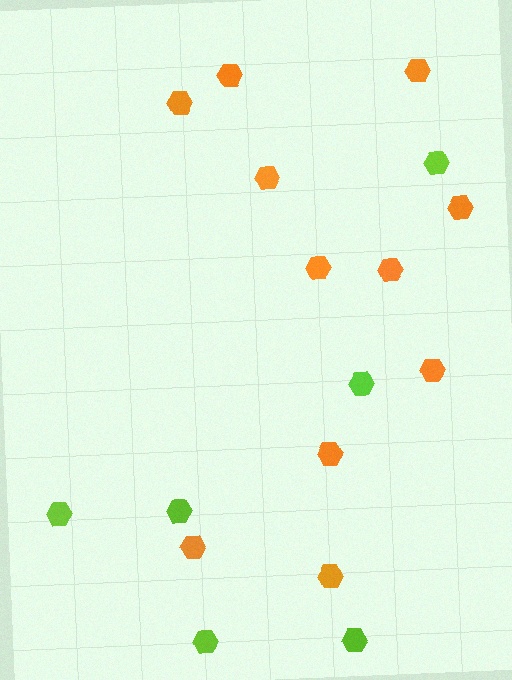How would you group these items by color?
There are 2 groups: one group of lime hexagons (6) and one group of orange hexagons (11).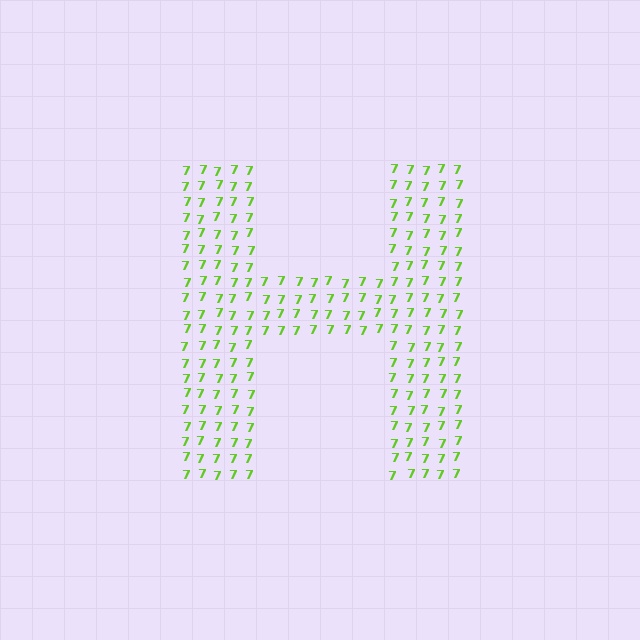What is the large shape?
The large shape is the letter H.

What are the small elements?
The small elements are digit 7's.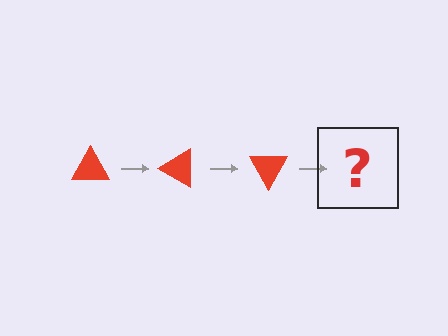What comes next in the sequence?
The next element should be a red triangle rotated 90 degrees.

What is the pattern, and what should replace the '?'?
The pattern is that the triangle rotates 30 degrees each step. The '?' should be a red triangle rotated 90 degrees.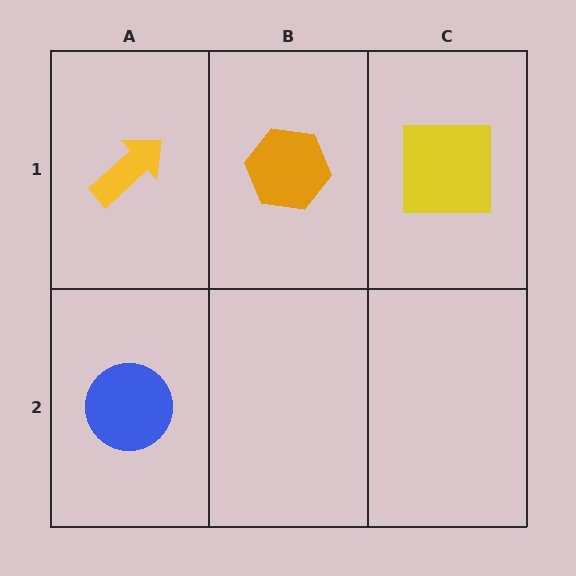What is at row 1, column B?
An orange hexagon.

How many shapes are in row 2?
1 shape.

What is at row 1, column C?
A yellow square.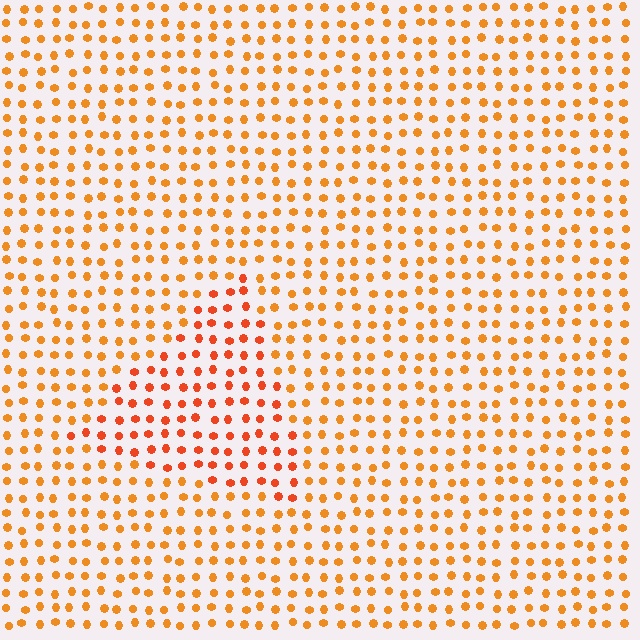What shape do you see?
I see a triangle.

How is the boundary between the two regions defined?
The boundary is defined purely by a slight shift in hue (about 21 degrees). Spacing, size, and orientation are identical on both sides.